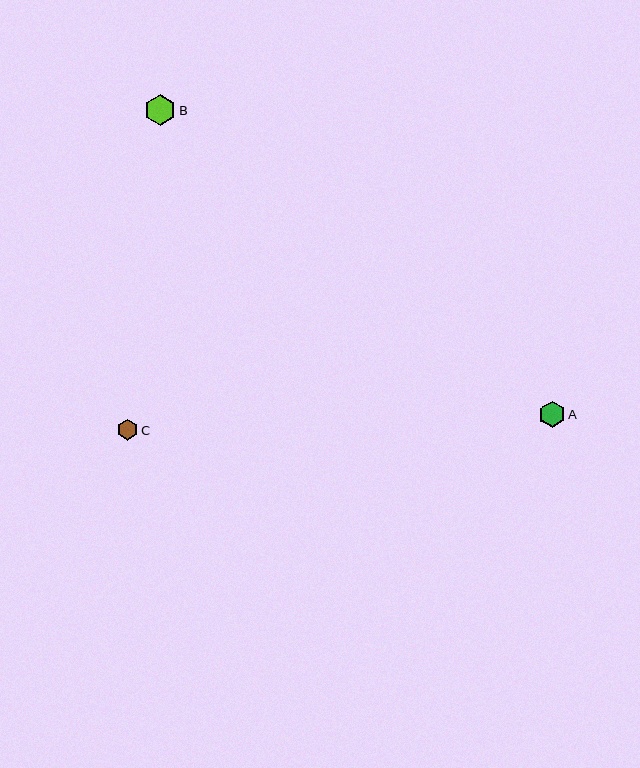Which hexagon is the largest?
Hexagon B is the largest with a size of approximately 31 pixels.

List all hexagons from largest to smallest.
From largest to smallest: B, A, C.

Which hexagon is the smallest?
Hexagon C is the smallest with a size of approximately 20 pixels.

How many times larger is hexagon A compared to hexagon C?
Hexagon A is approximately 1.3 times the size of hexagon C.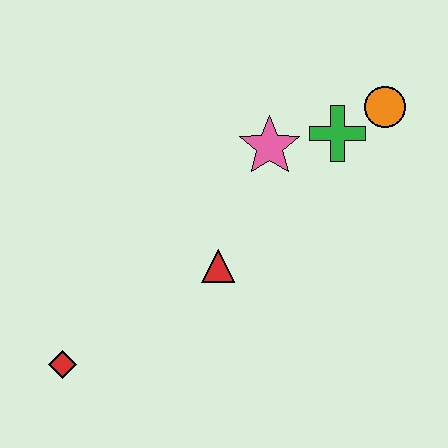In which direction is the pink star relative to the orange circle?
The pink star is to the left of the orange circle.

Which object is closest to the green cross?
The orange circle is closest to the green cross.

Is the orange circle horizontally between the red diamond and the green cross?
No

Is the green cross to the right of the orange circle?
No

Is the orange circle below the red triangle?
No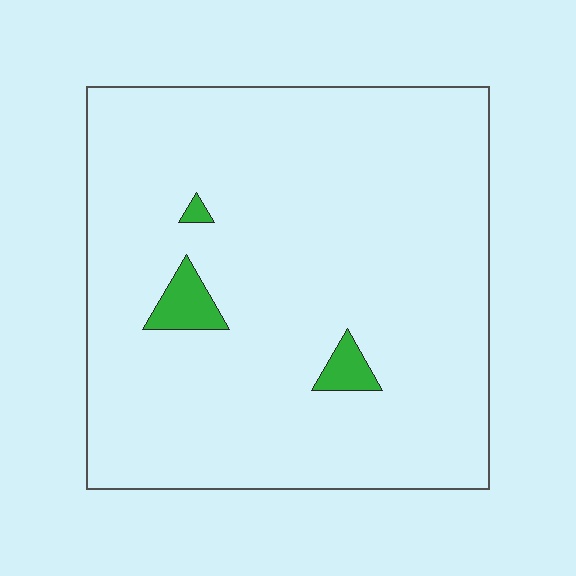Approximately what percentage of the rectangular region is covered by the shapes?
Approximately 5%.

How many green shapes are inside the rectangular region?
3.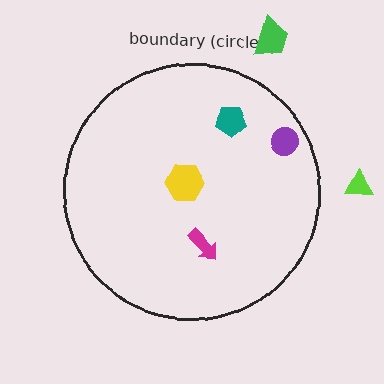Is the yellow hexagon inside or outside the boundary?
Inside.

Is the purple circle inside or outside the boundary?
Inside.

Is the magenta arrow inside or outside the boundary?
Inside.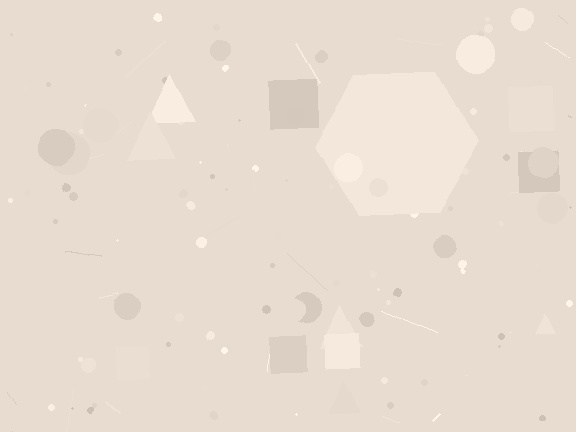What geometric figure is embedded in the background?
A hexagon is embedded in the background.